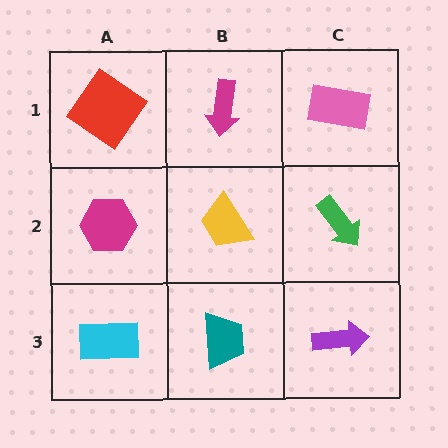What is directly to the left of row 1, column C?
A magenta arrow.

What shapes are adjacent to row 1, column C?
A green arrow (row 2, column C), a magenta arrow (row 1, column B).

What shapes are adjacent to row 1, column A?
A magenta hexagon (row 2, column A), a magenta arrow (row 1, column B).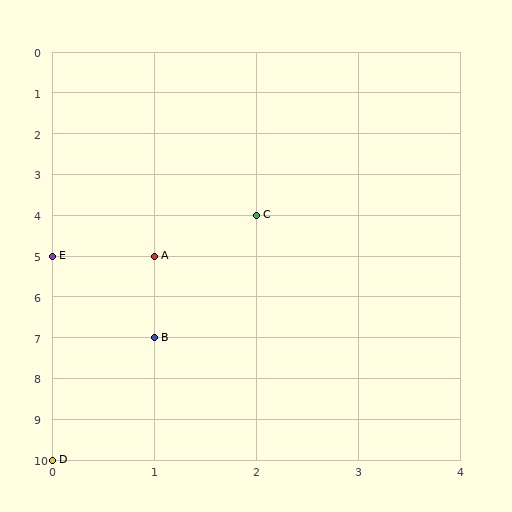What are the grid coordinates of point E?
Point E is at grid coordinates (0, 5).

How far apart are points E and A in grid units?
Points E and A are 1 column apart.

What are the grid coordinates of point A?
Point A is at grid coordinates (1, 5).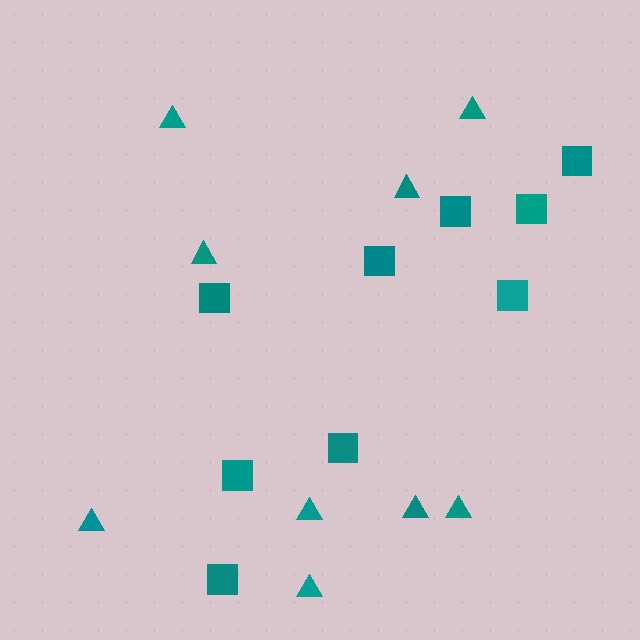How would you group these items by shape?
There are 2 groups: one group of triangles (9) and one group of squares (9).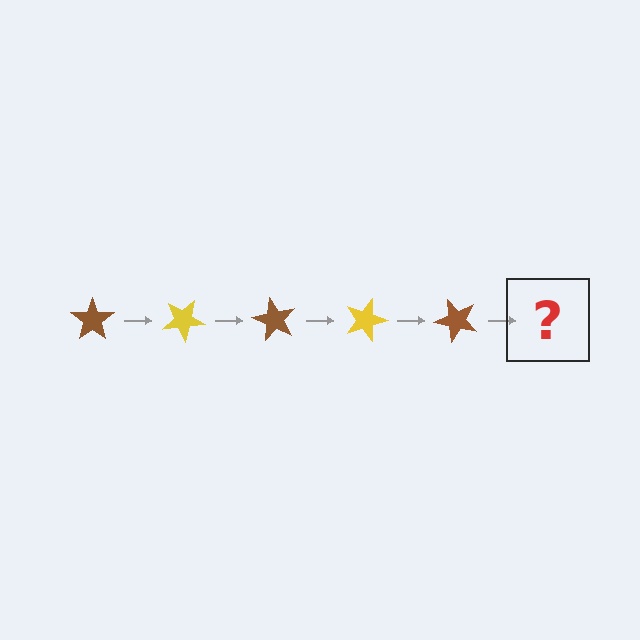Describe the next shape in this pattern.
It should be a yellow star, rotated 150 degrees from the start.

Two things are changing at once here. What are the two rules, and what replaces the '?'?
The two rules are that it rotates 30 degrees each step and the color cycles through brown and yellow. The '?' should be a yellow star, rotated 150 degrees from the start.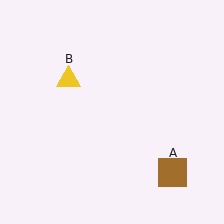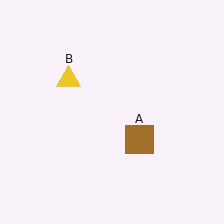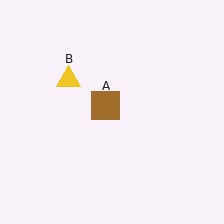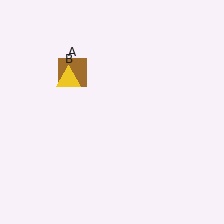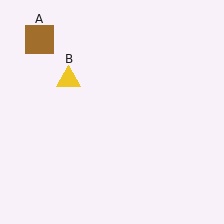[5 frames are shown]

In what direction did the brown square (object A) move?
The brown square (object A) moved up and to the left.